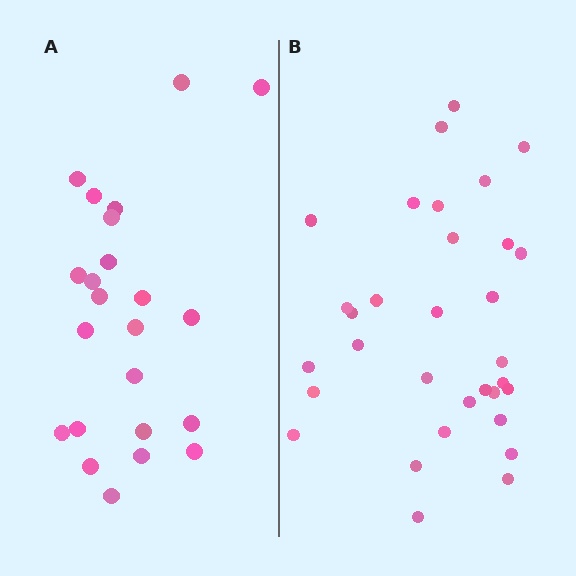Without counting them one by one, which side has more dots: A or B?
Region B (the right region) has more dots.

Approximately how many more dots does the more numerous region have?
Region B has roughly 8 or so more dots than region A.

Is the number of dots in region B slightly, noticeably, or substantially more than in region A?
Region B has noticeably more, but not dramatically so. The ratio is roughly 1.4 to 1.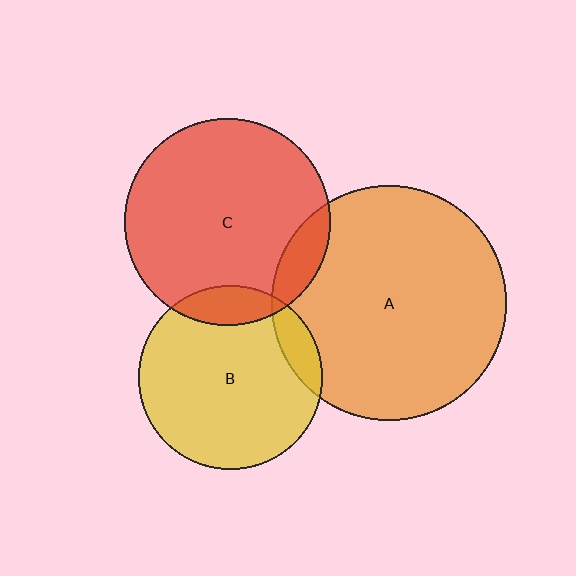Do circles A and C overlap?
Yes.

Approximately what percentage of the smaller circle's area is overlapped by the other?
Approximately 10%.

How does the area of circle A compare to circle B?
Approximately 1.6 times.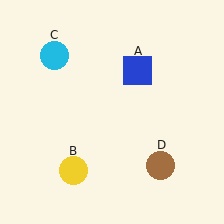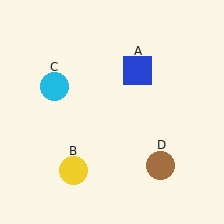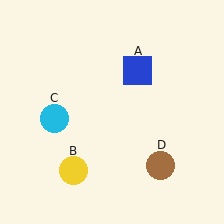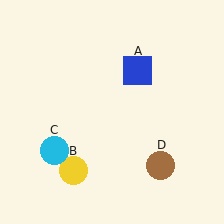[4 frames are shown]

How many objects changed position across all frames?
1 object changed position: cyan circle (object C).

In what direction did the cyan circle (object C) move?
The cyan circle (object C) moved down.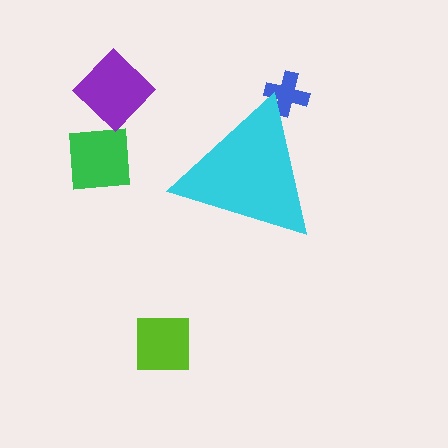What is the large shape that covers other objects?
A cyan triangle.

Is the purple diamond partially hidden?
No, the purple diamond is fully visible.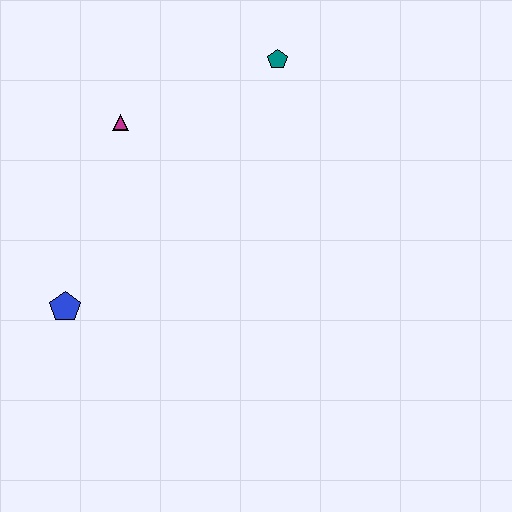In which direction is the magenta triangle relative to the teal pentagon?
The magenta triangle is to the left of the teal pentagon.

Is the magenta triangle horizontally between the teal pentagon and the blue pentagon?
Yes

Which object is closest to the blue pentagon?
The magenta triangle is closest to the blue pentagon.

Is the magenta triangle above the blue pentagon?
Yes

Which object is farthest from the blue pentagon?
The teal pentagon is farthest from the blue pentagon.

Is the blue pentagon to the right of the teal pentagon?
No